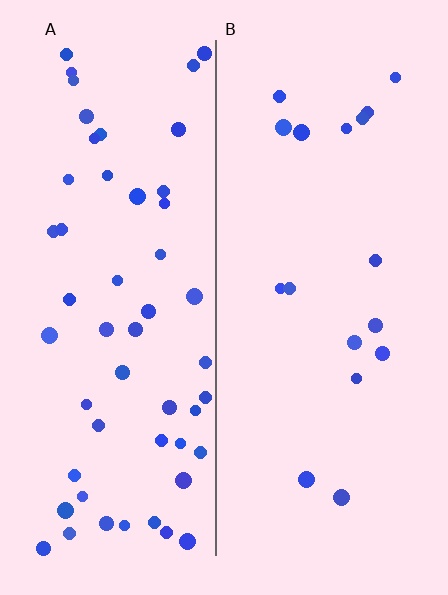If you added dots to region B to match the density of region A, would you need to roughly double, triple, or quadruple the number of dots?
Approximately triple.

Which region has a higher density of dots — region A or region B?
A (the left).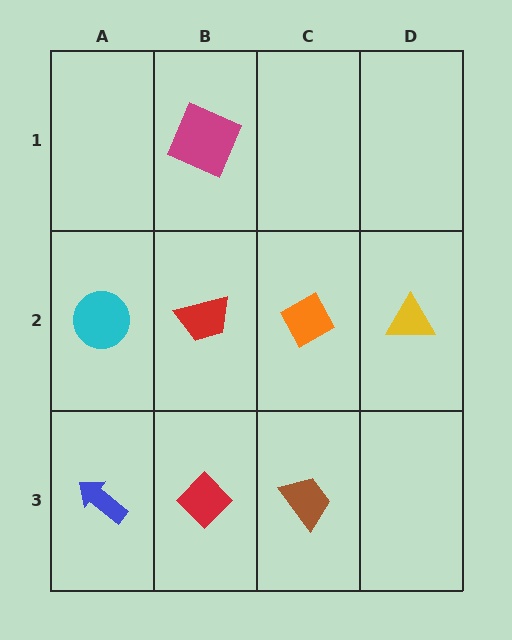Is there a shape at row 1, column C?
No, that cell is empty.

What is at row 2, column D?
A yellow triangle.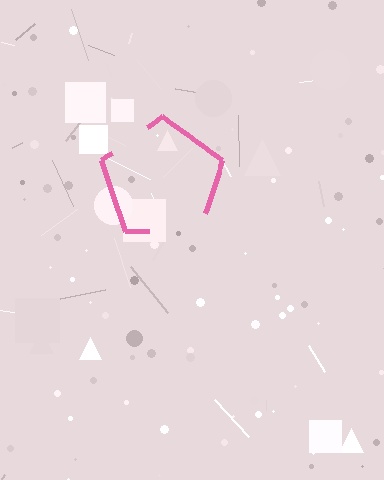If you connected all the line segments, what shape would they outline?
They would outline a pentagon.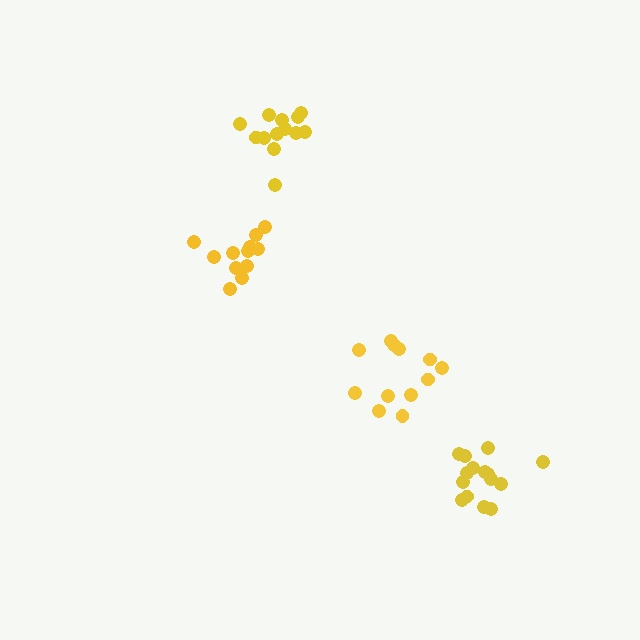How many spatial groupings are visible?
There are 4 spatial groupings.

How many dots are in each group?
Group 1: 12 dots, Group 2: 13 dots, Group 3: 15 dots, Group 4: 12 dots (52 total).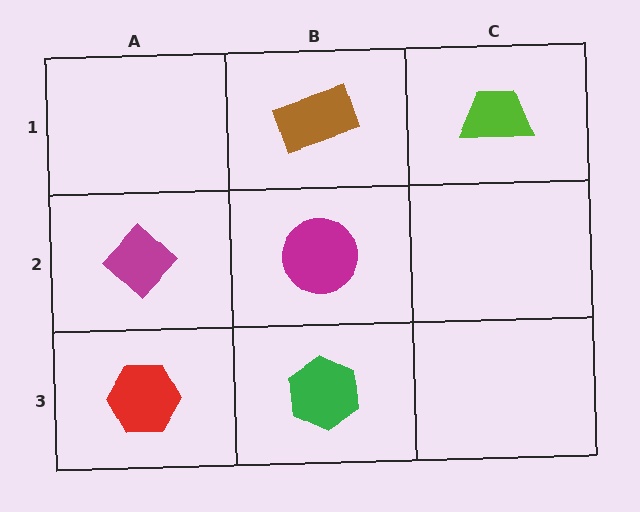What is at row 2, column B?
A magenta circle.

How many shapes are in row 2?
2 shapes.